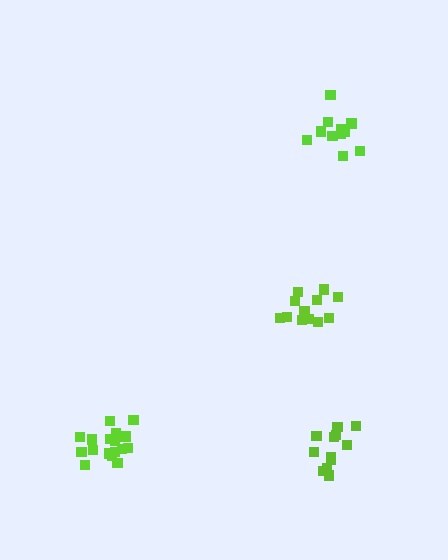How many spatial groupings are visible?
There are 4 spatial groupings.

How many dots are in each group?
Group 1: 12 dots, Group 2: 17 dots, Group 3: 12 dots, Group 4: 11 dots (52 total).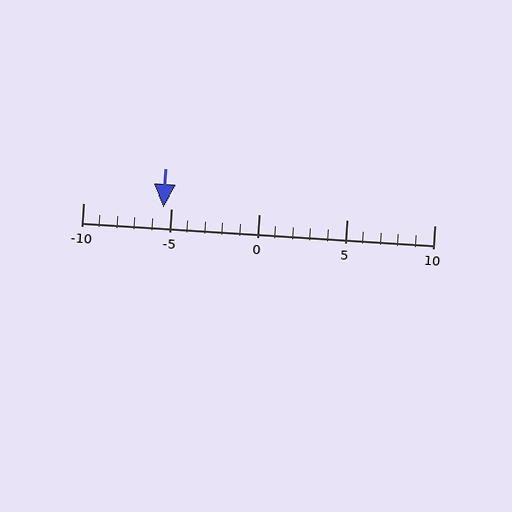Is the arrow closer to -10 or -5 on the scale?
The arrow is closer to -5.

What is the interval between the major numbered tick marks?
The major tick marks are spaced 5 units apart.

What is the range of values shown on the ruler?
The ruler shows values from -10 to 10.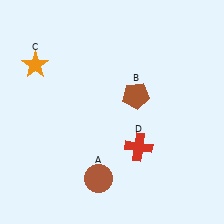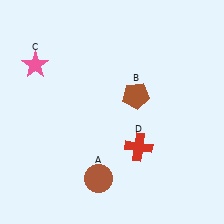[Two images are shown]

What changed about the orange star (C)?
In Image 1, C is orange. In Image 2, it changed to pink.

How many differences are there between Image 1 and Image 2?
There is 1 difference between the two images.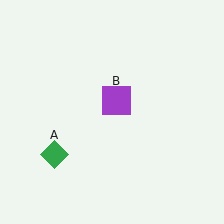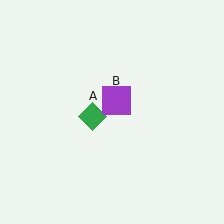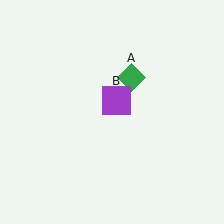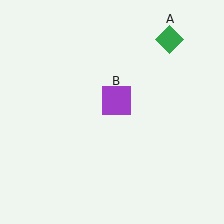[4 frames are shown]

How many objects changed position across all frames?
1 object changed position: green diamond (object A).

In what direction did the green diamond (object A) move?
The green diamond (object A) moved up and to the right.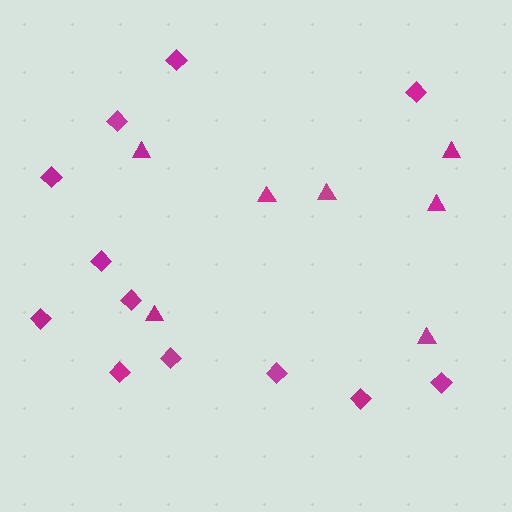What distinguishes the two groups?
There are 2 groups: one group of diamonds (12) and one group of triangles (7).